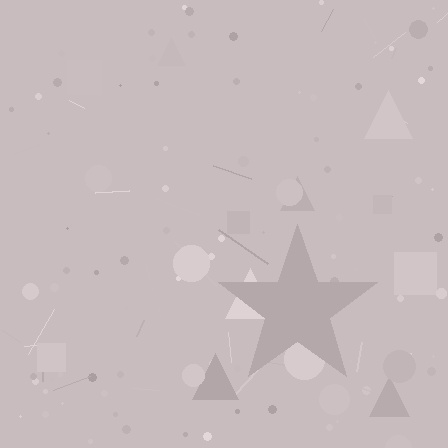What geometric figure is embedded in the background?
A star is embedded in the background.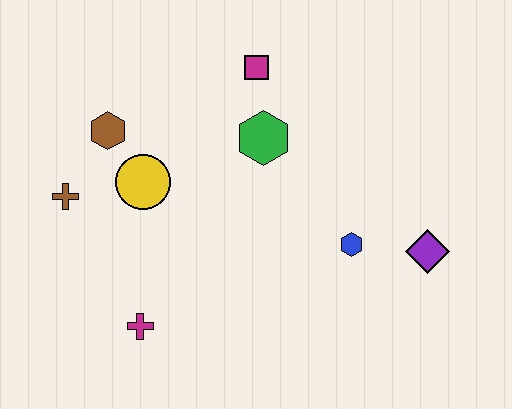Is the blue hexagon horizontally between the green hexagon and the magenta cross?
No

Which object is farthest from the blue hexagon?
The brown cross is farthest from the blue hexagon.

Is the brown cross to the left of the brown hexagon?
Yes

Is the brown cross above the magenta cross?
Yes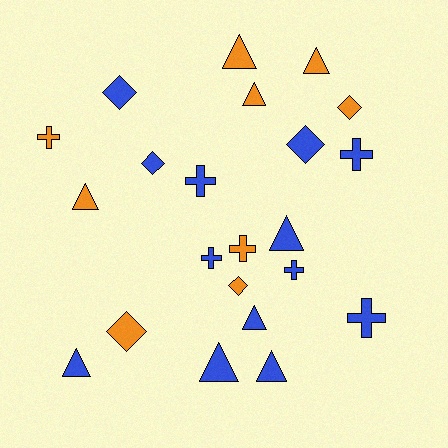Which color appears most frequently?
Blue, with 13 objects.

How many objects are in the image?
There are 22 objects.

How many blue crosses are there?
There are 5 blue crosses.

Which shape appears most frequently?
Triangle, with 9 objects.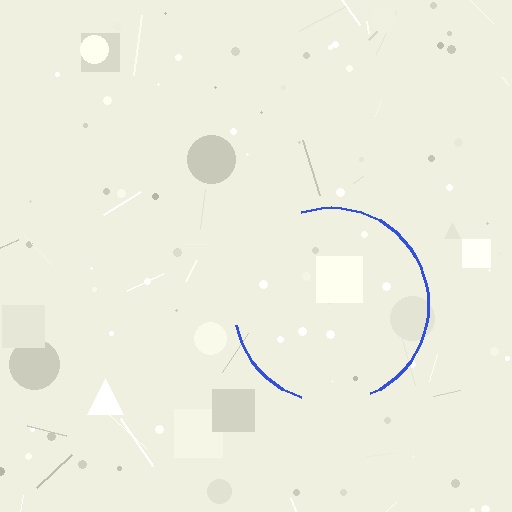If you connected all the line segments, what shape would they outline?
They would outline a circle.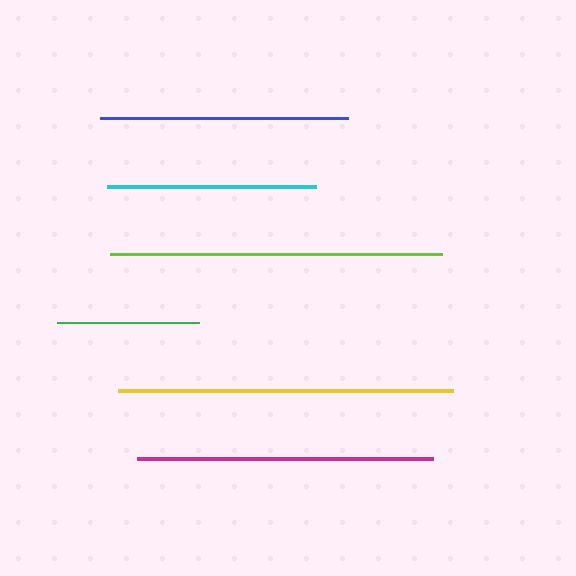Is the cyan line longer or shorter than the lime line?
The lime line is longer than the cyan line.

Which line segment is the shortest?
The green line is the shortest at approximately 141 pixels.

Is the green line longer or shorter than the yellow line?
The yellow line is longer than the green line.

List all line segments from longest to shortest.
From longest to shortest: yellow, lime, magenta, blue, cyan, green.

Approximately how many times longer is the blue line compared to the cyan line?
The blue line is approximately 1.2 times the length of the cyan line.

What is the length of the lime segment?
The lime segment is approximately 332 pixels long.